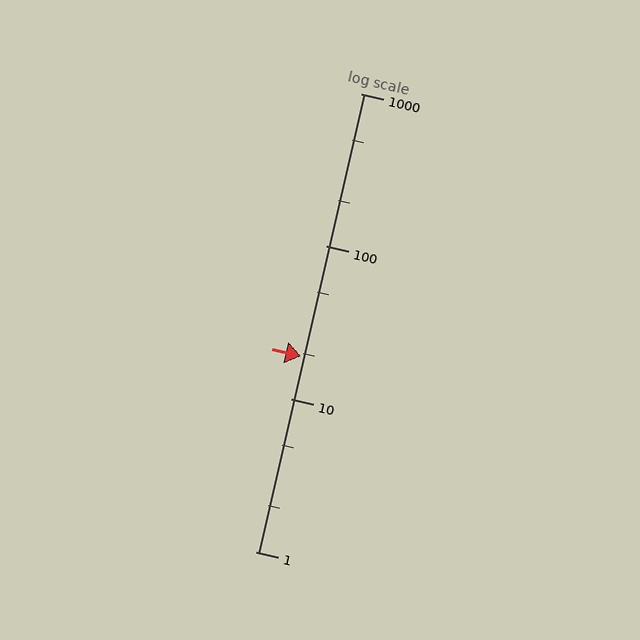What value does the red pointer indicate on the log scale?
The pointer indicates approximately 19.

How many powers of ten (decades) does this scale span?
The scale spans 3 decades, from 1 to 1000.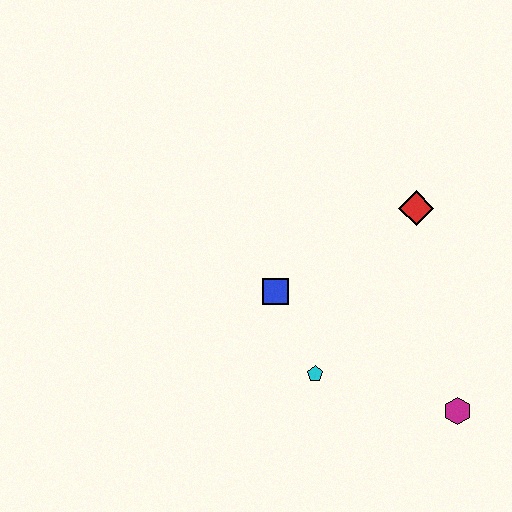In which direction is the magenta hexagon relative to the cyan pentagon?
The magenta hexagon is to the right of the cyan pentagon.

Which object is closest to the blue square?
The cyan pentagon is closest to the blue square.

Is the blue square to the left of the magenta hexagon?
Yes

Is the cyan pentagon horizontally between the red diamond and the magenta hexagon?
No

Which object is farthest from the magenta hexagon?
The blue square is farthest from the magenta hexagon.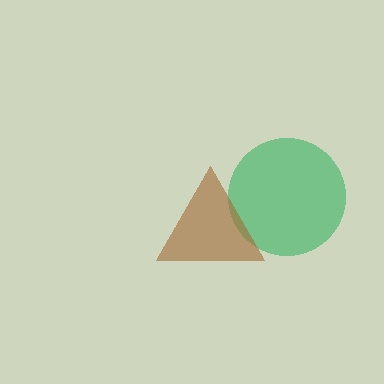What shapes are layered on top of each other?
The layered shapes are: a green circle, a brown triangle.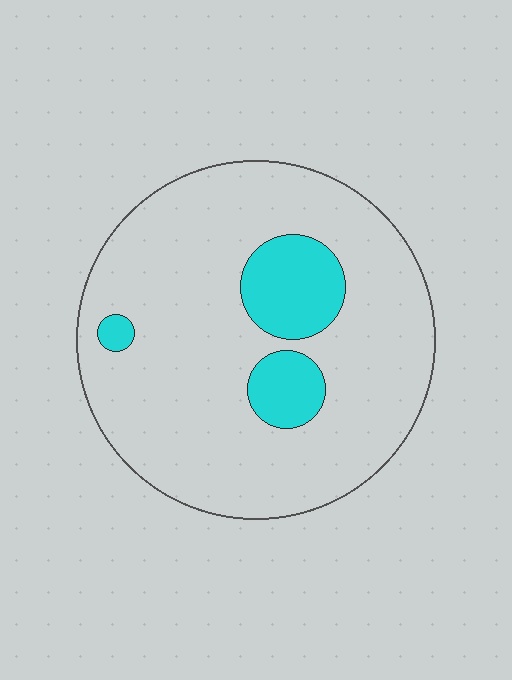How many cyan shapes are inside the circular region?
3.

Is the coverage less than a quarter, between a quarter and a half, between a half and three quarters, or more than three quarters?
Less than a quarter.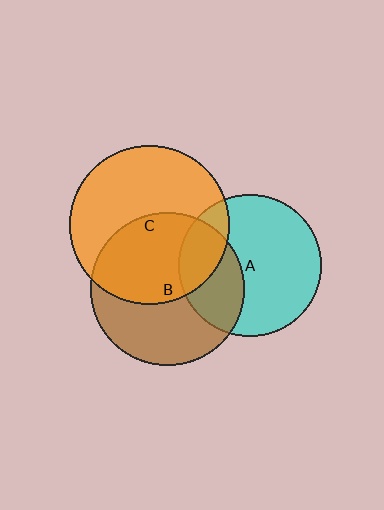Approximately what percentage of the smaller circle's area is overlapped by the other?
Approximately 20%.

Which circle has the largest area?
Circle C (orange).